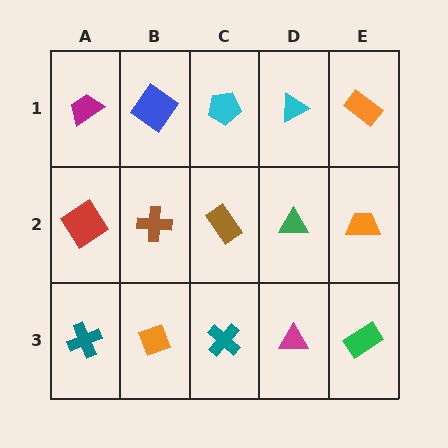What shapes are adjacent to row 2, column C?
A cyan pentagon (row 1, column C), a teal cross (row 3, column C), a brown cross (row 2, column B), a green triangle (row 2, column D).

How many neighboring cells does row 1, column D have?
3.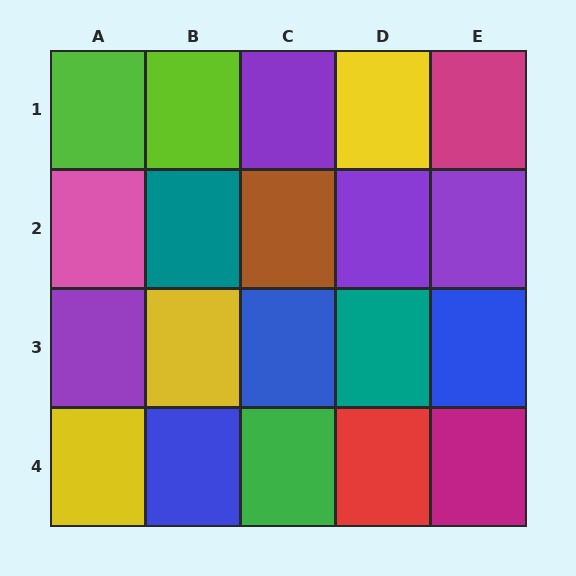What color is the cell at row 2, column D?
Purple.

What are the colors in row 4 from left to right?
Yellow, blue, green, red, magenta.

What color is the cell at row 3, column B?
Yellow.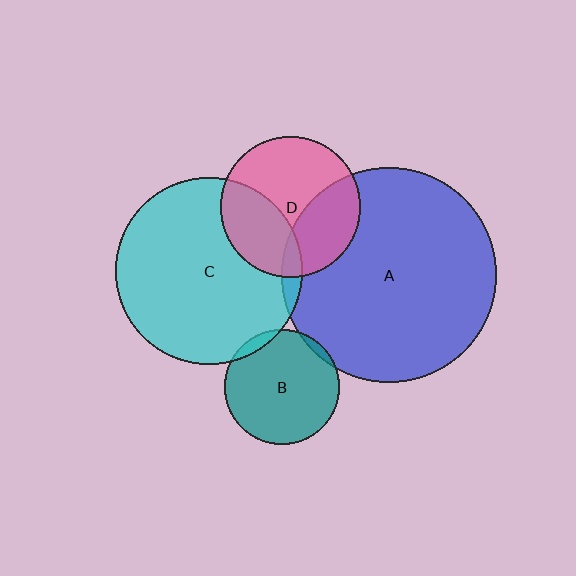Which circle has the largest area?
Circle A (blue).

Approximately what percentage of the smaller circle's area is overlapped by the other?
Approximately 35%.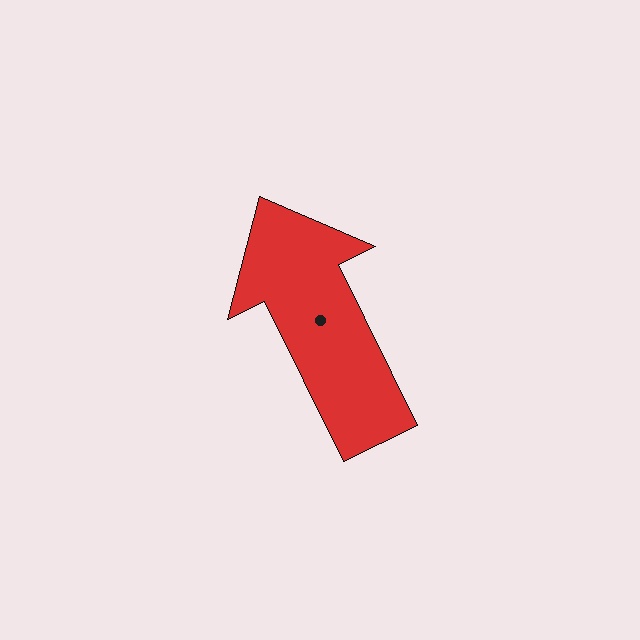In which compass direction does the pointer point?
Northwest.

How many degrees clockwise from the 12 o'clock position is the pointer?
Approximately 334 degrees.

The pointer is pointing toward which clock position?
Roughly 11 o'clock.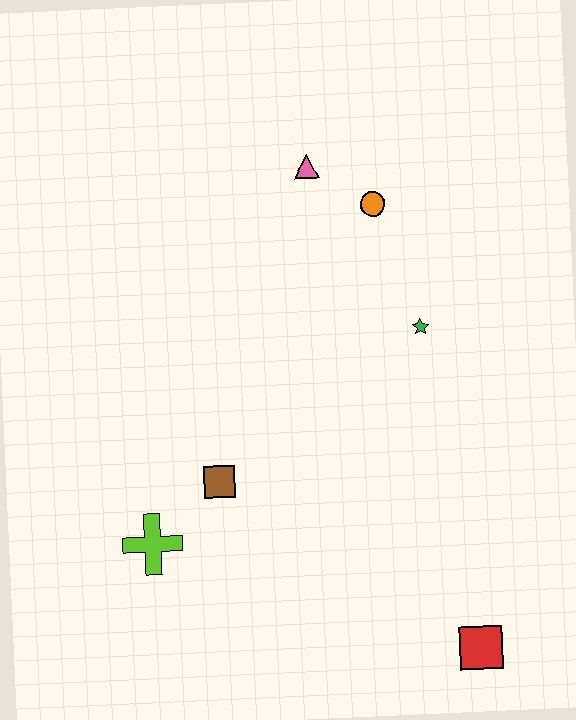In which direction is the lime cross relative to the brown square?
The lime cross is to the left of the brown square.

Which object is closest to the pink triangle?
The orange circle is closest to the pink triangle.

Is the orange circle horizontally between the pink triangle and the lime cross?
No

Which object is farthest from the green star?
The lime cross is farthest from the green star.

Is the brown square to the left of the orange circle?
Yes